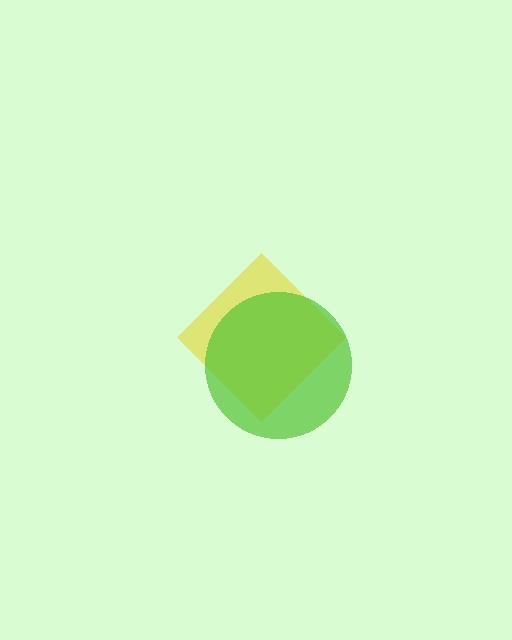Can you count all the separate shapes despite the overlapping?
Yes, there are 2 separate shapes.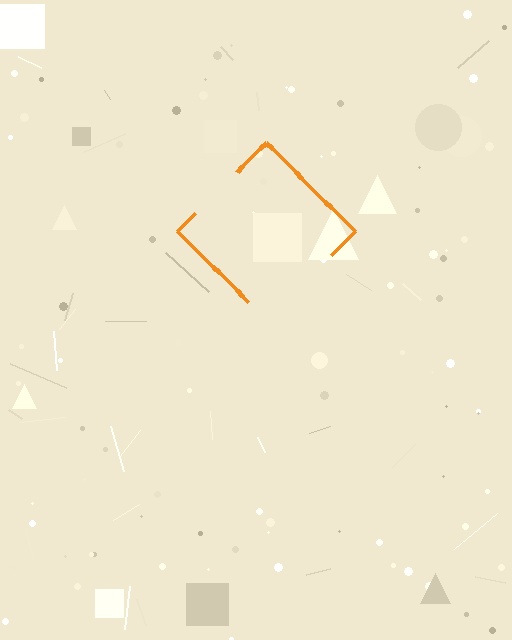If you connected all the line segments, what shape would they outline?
They would outline a diamond.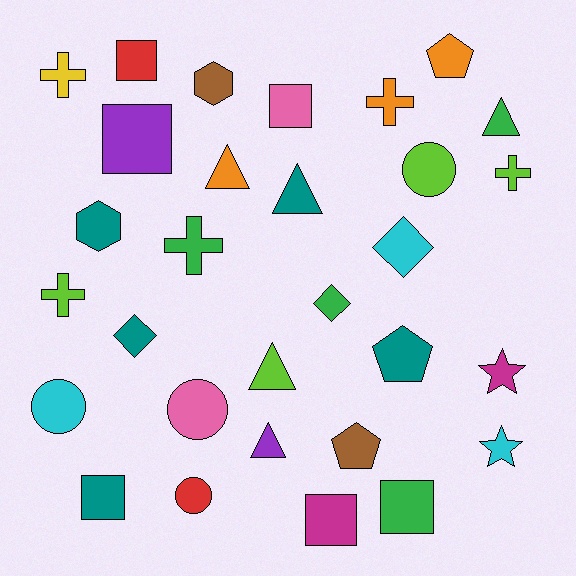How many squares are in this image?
There are 6 squares.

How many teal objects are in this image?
There are 5 teal objects.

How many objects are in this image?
There are 30 objects.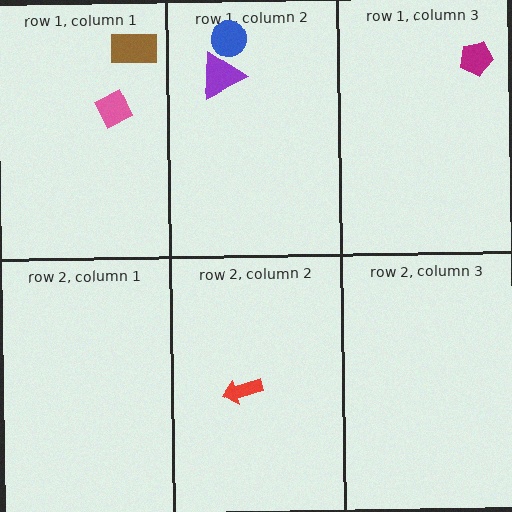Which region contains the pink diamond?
The row 1, column 1 region.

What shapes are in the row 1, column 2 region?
The blue circle, the purple triangle.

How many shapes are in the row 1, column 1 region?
2.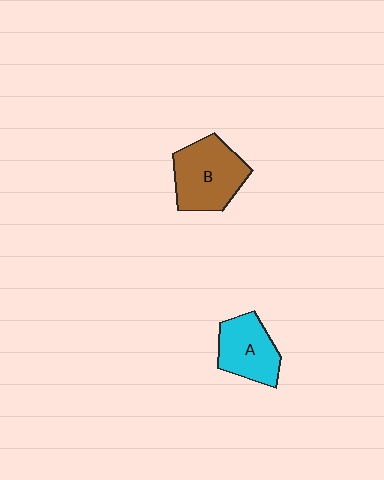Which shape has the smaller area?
Shape A (cyan).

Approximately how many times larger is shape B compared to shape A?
Approximately 1.3 times.